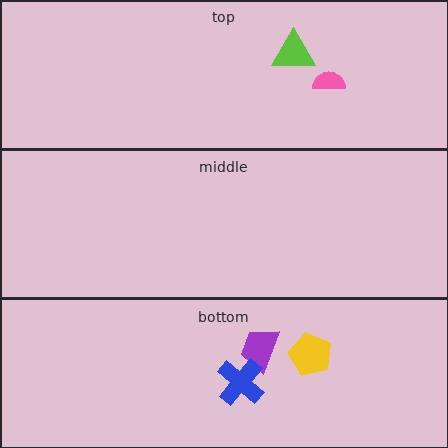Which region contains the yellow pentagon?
The bottom region.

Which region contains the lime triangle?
The top region.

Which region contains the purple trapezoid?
The bottom region.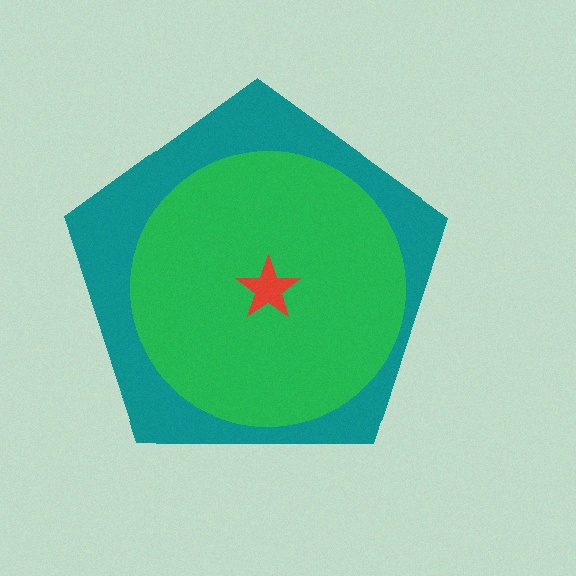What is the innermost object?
The red star.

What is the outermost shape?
The teal pentagon.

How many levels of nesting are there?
3.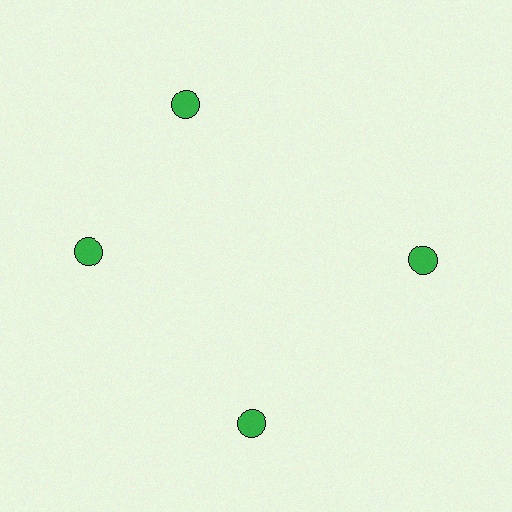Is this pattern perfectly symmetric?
No. The 4 green circles are arranged in a ring, but one element near the 12 o'clock position is rotated out of alignment along the ring, breaking the 4-fold rotational symmetry.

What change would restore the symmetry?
The symmetry would be restored by rotating it back into even spacing with its neighbors so that all 4 circles sit at equal angles and equal distance from the center.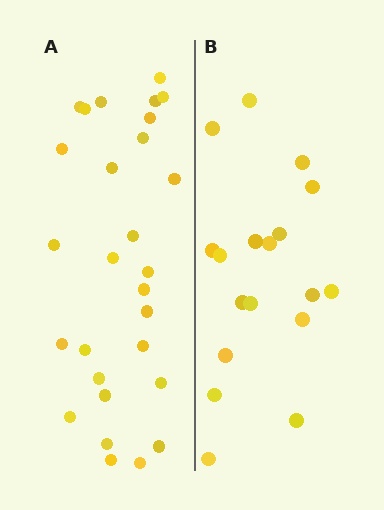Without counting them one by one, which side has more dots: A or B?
Region A (the left region) has more dots.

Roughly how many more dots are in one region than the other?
Region A has roughly 10 or so more dots than region B.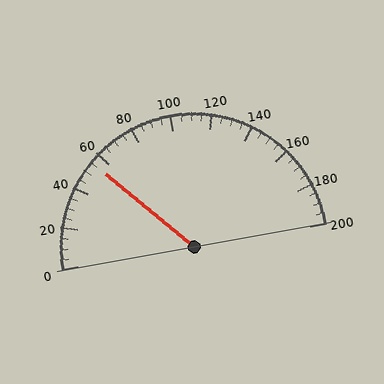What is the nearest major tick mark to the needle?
The nearest major tick mark is 60.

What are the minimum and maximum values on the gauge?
The gauge ranges from 0 to 200.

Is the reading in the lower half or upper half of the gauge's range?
The reading is in the lower half of the range (0 to 200).